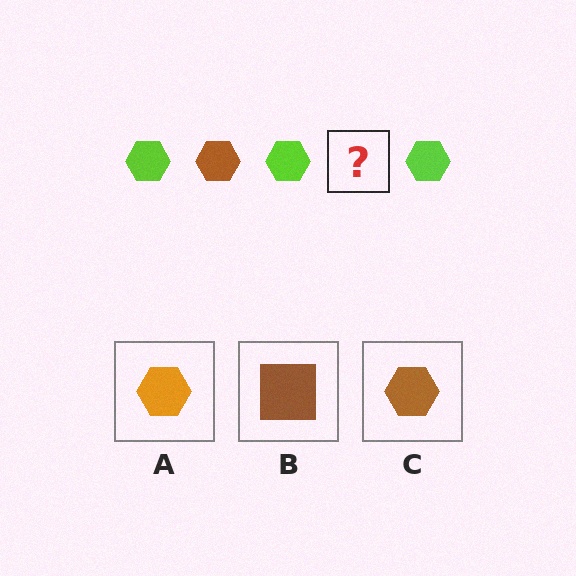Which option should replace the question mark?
Option C.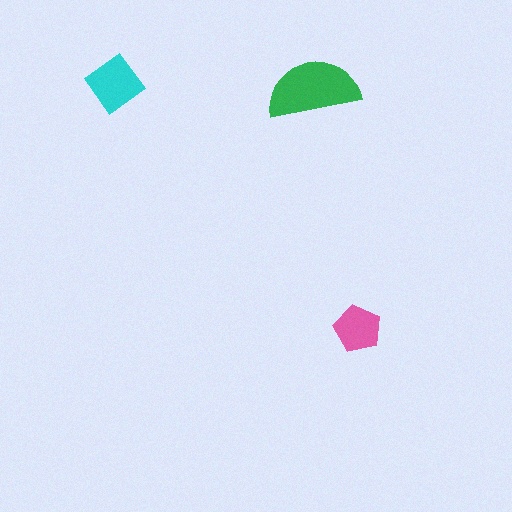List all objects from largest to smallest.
The green semicircle, the cyan diamond, the pink pentagon.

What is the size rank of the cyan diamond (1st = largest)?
2nd.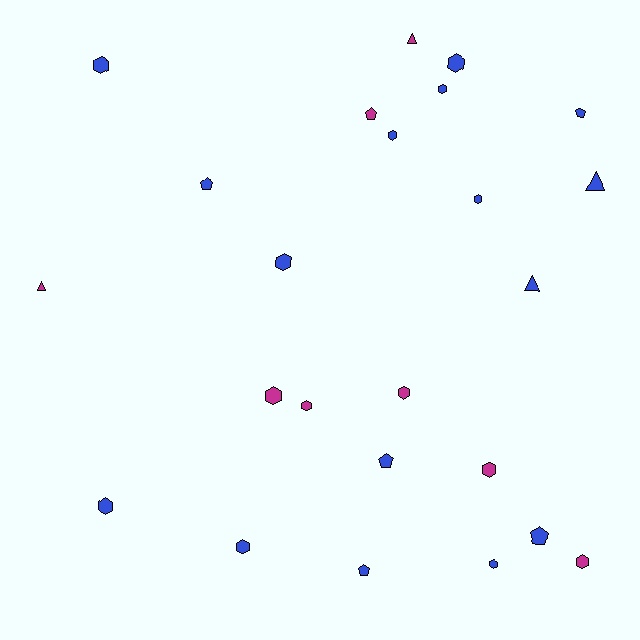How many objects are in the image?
There are 24 objects.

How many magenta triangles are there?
There are 2 magenta triangles.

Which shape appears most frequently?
Hexagon, with 14 objects.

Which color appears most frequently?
Blue, with 16 objects.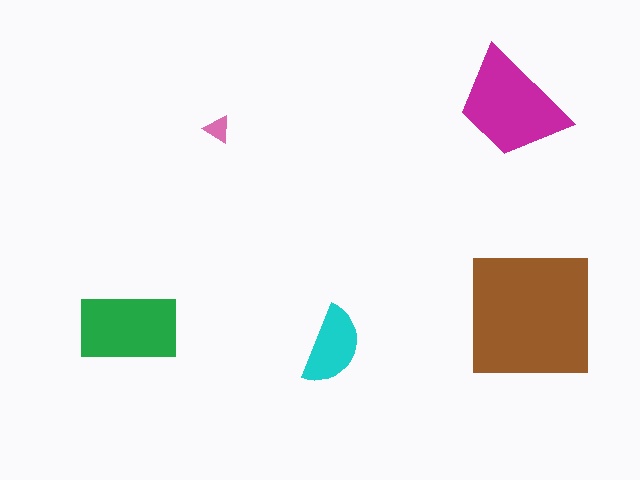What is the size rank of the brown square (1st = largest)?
1st.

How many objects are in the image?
There are 5 objects in the image.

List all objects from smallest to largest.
The pink triangle, the cyan semicircle, the green rectangle, the magenta trapezoid, the brown square.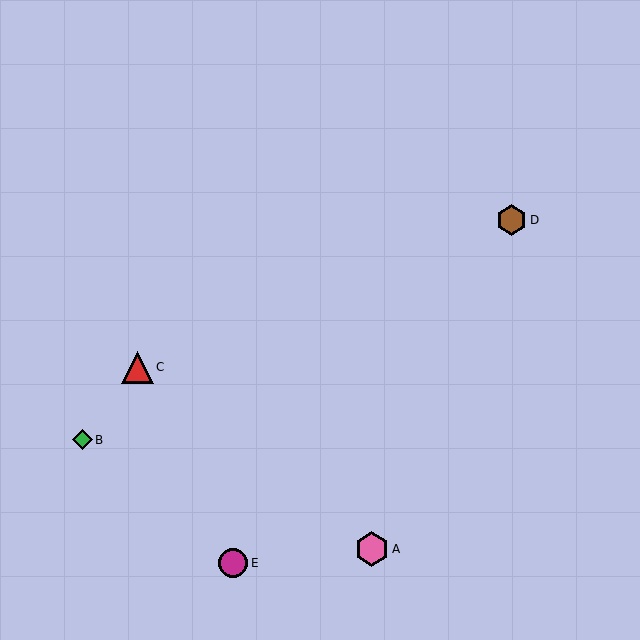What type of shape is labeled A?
Shape A is a pink hexagon.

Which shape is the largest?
The pink hexagon (labeled A) is the largest.